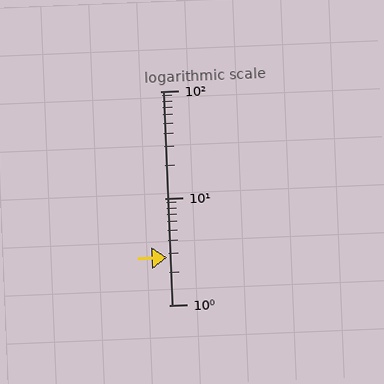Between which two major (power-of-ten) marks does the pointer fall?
The pointer is between 1 and 10.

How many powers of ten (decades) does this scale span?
The scale spans 2 decades, from 1 to 100.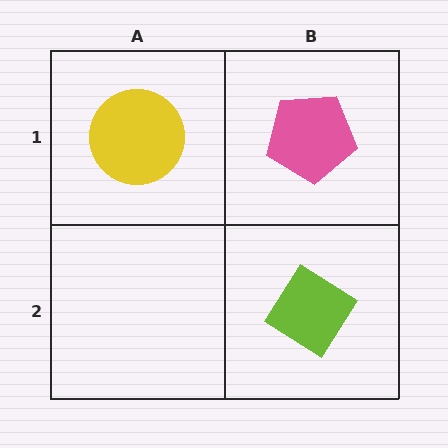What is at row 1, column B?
A pink pentagon.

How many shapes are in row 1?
2 shapes.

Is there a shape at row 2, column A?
No, that cell is empty.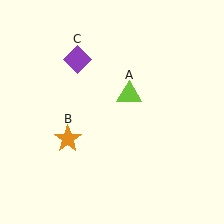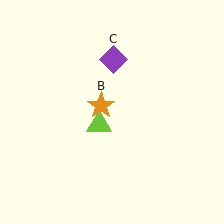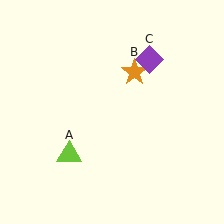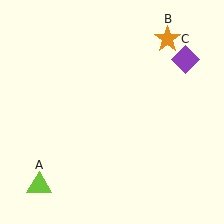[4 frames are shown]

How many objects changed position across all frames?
3 objects changed position: lime triangle (object A), orange star (object B), purple diamond (object C).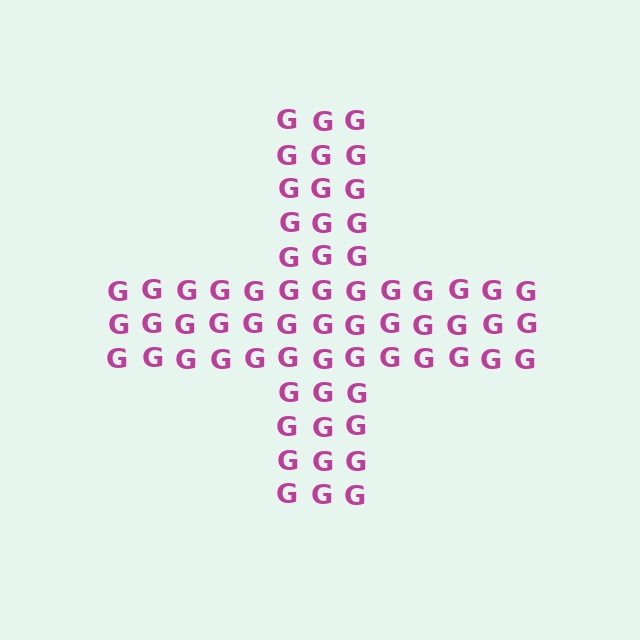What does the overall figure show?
The overall figure shows a cross.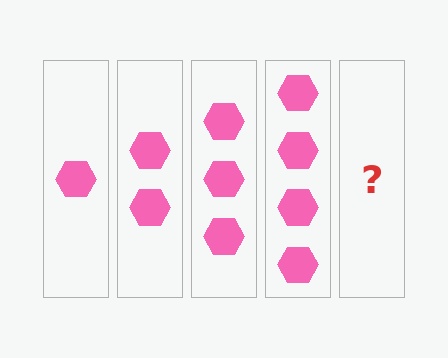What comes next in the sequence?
The next element should be 5 hexagons.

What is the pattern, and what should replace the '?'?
The pattern is that each step adds one more hexagon. The '?' should be 5 hexagons.